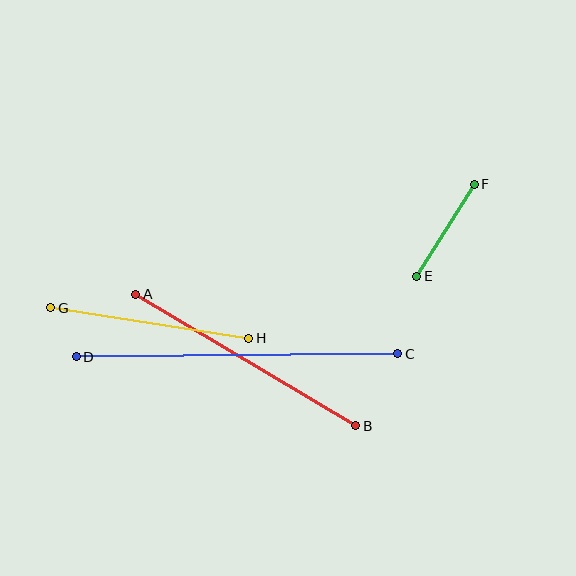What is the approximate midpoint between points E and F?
The midpoint is at approximately (446, 230) pixels.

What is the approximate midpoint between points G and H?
The midpoint is at approximately (150, 323) pixels.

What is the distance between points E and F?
The distance is approximately 109 pixels.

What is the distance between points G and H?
The distance is approximately 200 pixels.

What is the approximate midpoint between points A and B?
The midpoint is at approximately (246, 360) pixels.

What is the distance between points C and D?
The distance is approximately 322 pixels.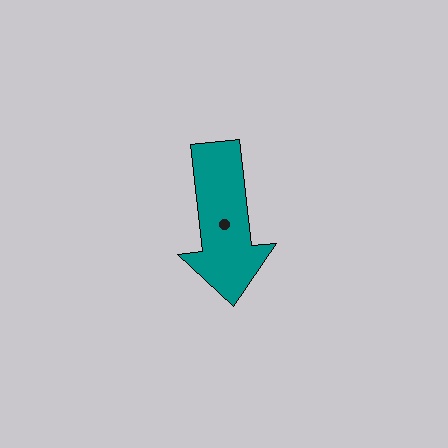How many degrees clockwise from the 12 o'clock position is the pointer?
Approximately 174 degrees.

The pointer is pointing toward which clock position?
Roughly 6 o'clock.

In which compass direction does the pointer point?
South.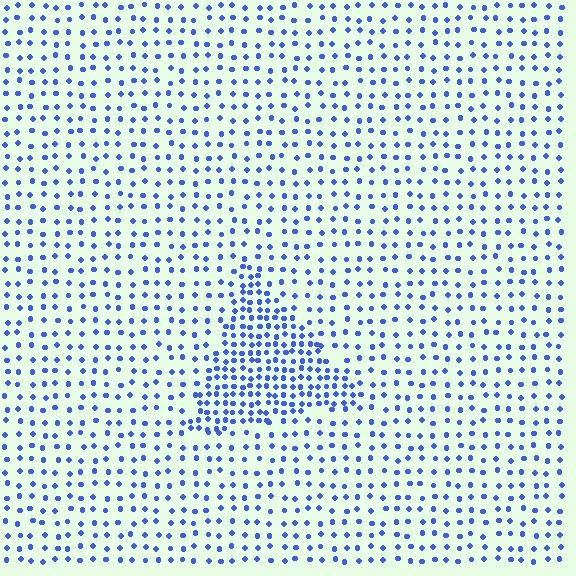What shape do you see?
I see a triangle.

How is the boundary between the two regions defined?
The boundary is defined by a change in element density (approximately 2.2x ratio). All elements are the same color, size, and shape.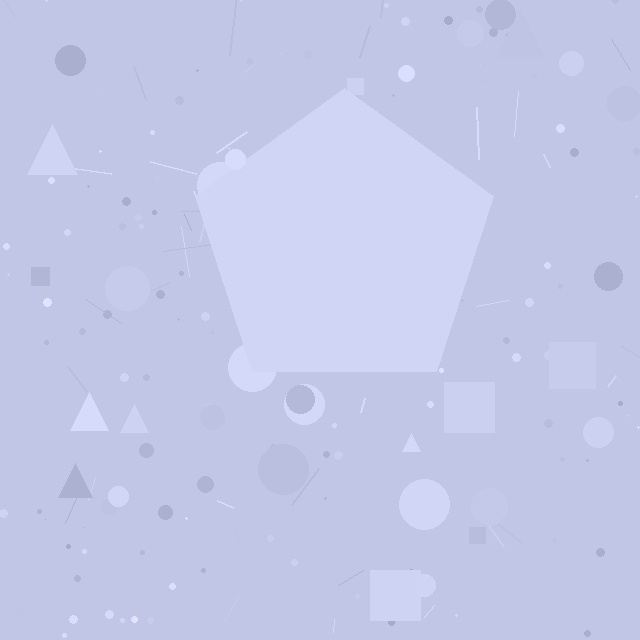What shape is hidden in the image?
A pentagon is hidden in the image.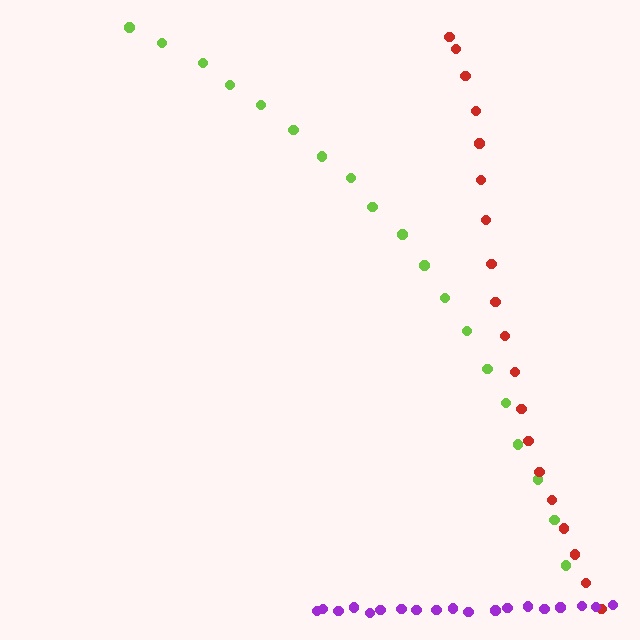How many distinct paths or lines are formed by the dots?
There are 3 distinct paths.